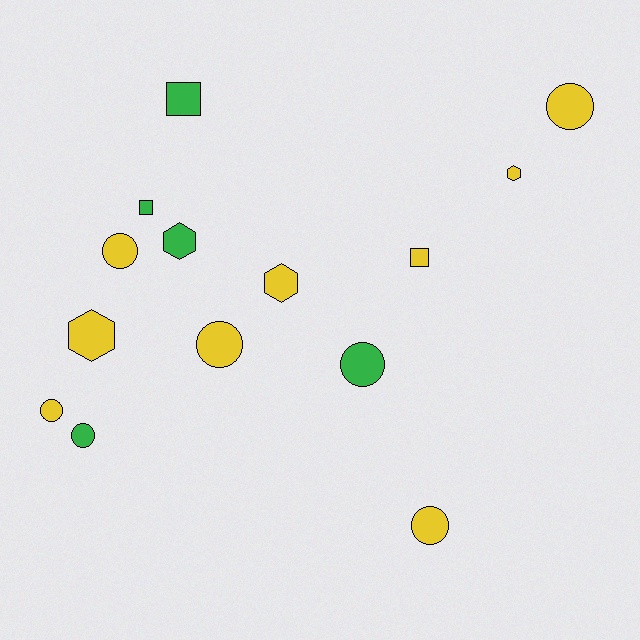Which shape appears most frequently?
Circle, with 7 objects.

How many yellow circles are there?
There are 5 yellow circles.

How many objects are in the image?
There are 14 objects.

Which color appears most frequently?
Yellow, with 9 objects.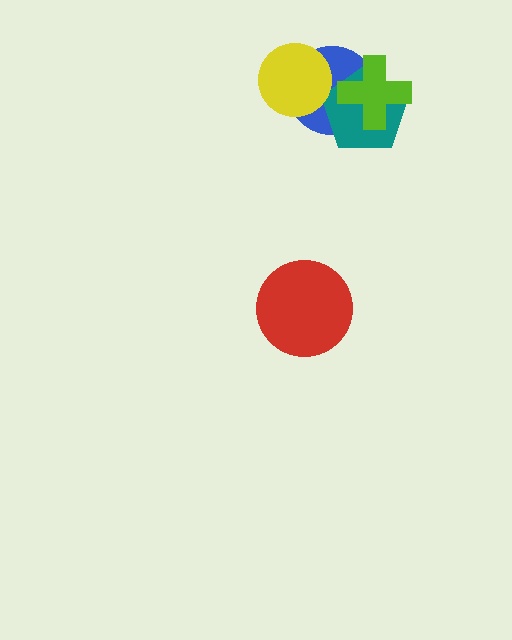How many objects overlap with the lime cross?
2 objects overlap with the lime cross.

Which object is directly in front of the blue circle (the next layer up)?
The teal pentagon is directly in front of the blue circle.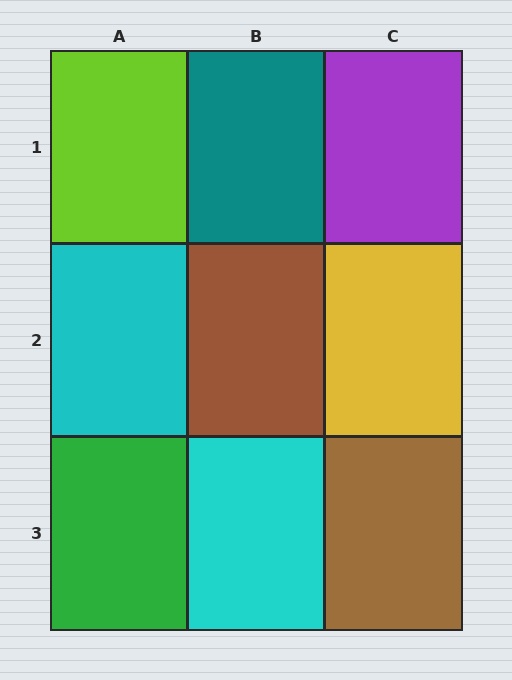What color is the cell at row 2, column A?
Cyan.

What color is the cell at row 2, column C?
Yellow.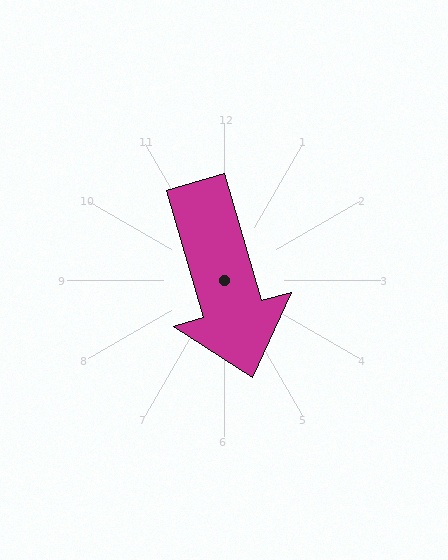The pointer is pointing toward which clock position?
Roughly 5 o'clock.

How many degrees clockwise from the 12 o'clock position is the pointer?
Approximately 164 degrees.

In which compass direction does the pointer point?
South.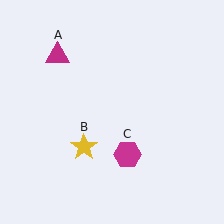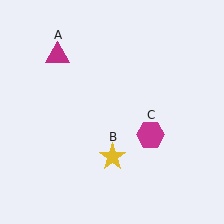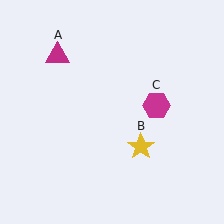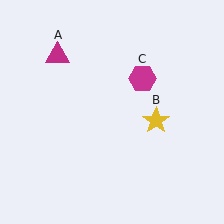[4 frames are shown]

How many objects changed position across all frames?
2 objects changed position: yellow star (object B), magenta hexagon (object C).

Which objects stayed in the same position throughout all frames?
Magenta triangle (object A) remained stationary.